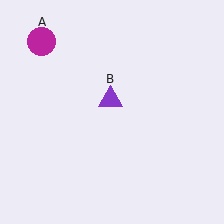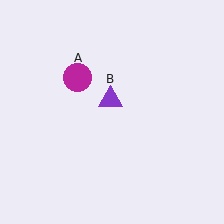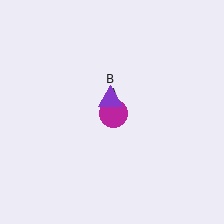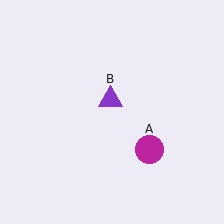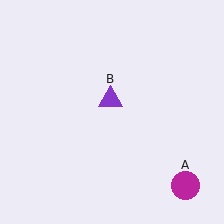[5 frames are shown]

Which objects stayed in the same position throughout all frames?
Purple triangle (object B) remained stationary.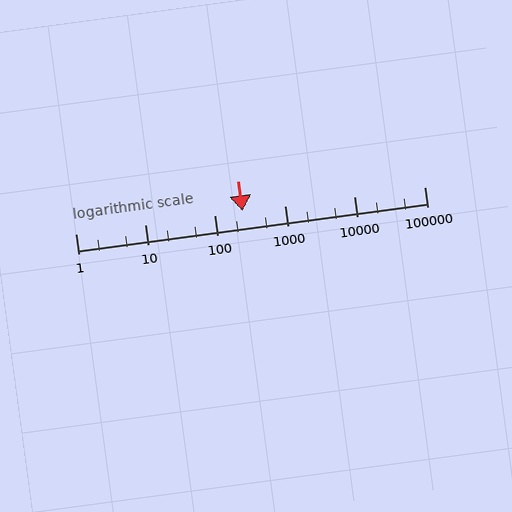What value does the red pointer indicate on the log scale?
The pointer indicates approximately 250.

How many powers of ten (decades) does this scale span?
The scale spans 5 decades, from 1 to 100000.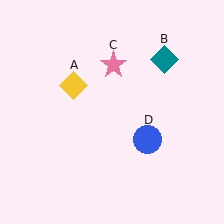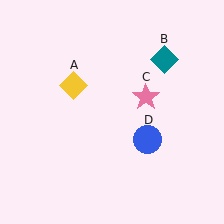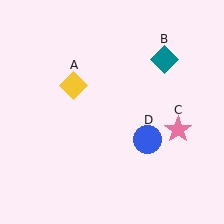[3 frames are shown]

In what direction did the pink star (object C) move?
The pink star (object C) moved down and to the right.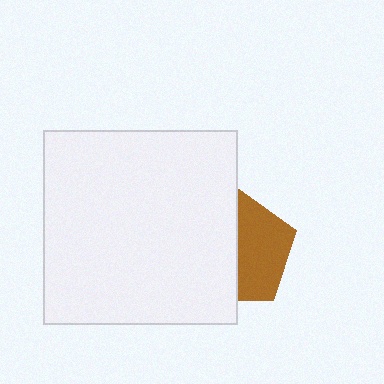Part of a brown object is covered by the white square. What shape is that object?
It is a pentagon.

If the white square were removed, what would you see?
You would see the complete brown pentagon.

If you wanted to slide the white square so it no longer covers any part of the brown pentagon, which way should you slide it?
Slide it left — that is the most direct way to separate the two shapes.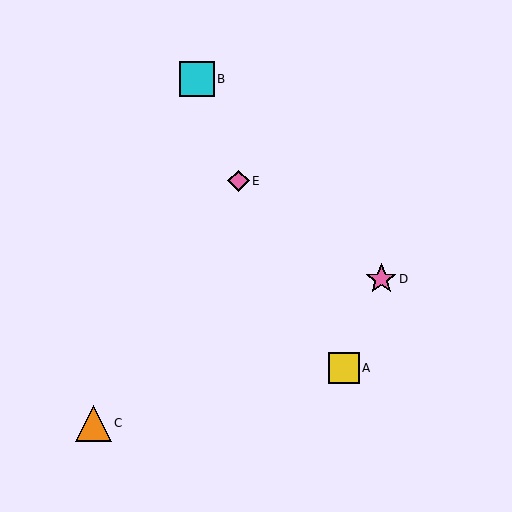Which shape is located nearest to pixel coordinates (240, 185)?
The pink diamond (labeled E) at (239, 181) is nearest to that location.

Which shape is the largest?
The orange triangle (labeled C) is the largest.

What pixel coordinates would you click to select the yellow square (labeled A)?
Click at (344, 368) to select the yellow square A.